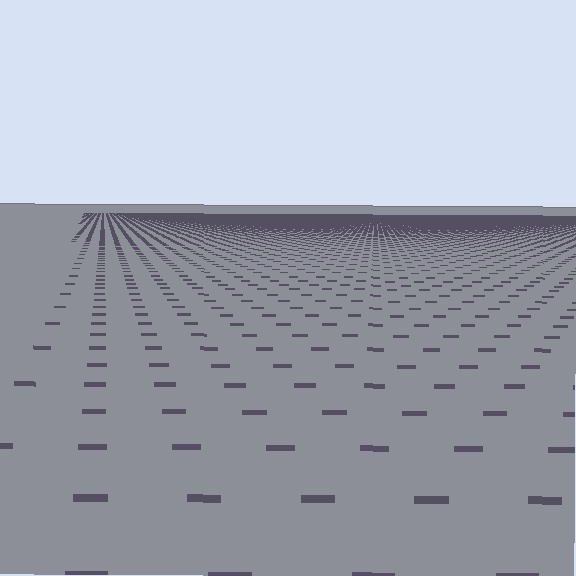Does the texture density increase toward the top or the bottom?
Density increases toward the top.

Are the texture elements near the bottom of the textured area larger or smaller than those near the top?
Larger. Near the bottom, elements are closer to the viewer and appear at a bigger on-screen size.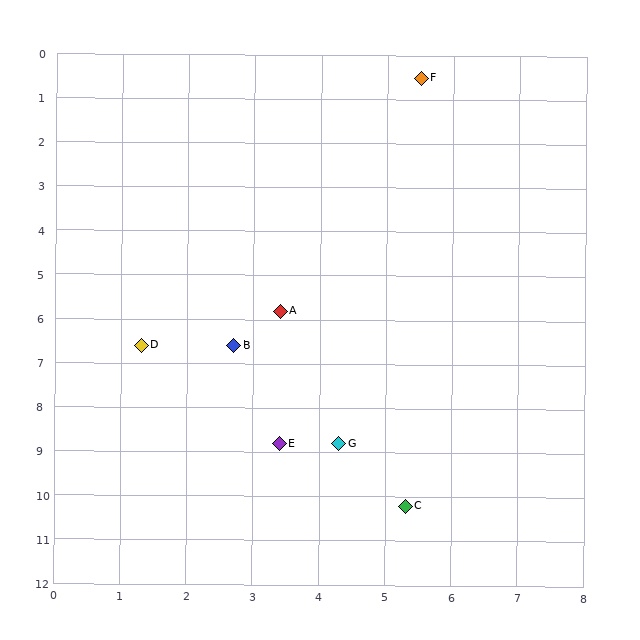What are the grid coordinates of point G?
Point G is at approximately (4.3, 8.8).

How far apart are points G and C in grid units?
Points G and C are about 1.7 grid units apart.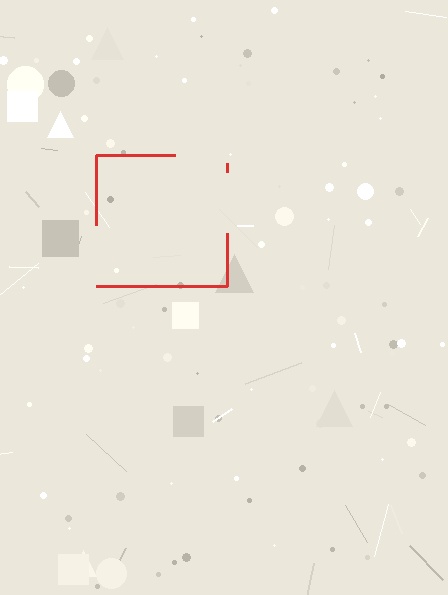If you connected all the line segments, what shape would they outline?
They would outline a square.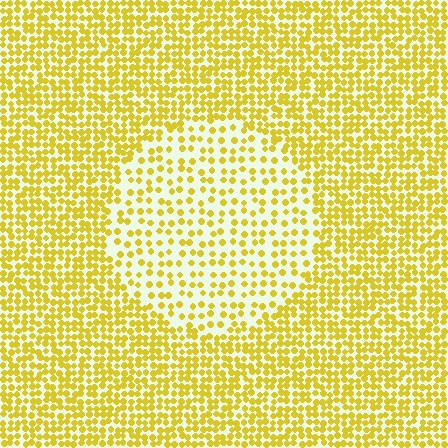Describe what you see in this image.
The image contains small yellow elements arranged at two different densities. A circle-shaped region is visible where the elements are less densely packed than the surrounding area.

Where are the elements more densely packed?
The elements are more densely packed outside the circle boundary.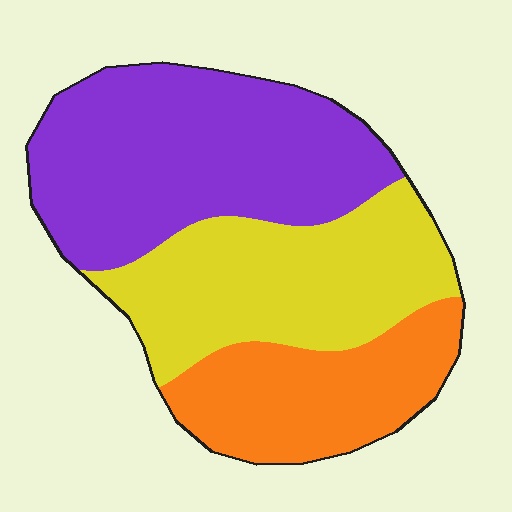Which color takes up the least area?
Orange, at roughly 25%.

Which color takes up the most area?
Purple, at roughly 45%.